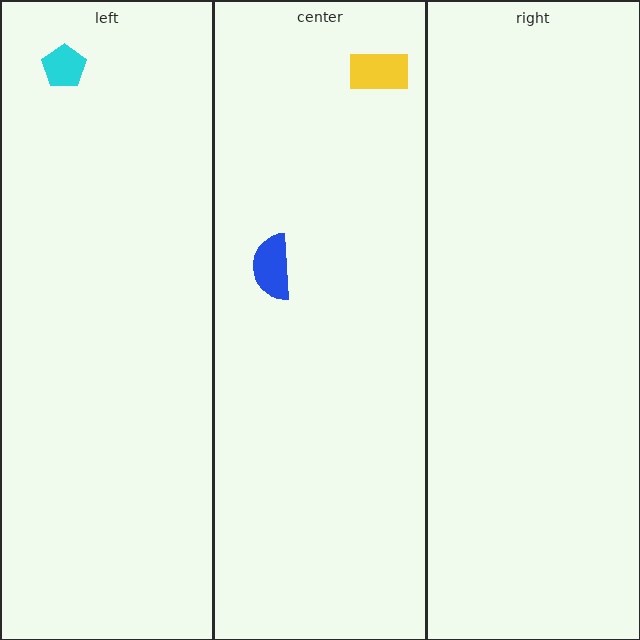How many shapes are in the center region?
2.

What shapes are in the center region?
The yellow rectangle, the blue semicircle.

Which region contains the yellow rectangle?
The center region.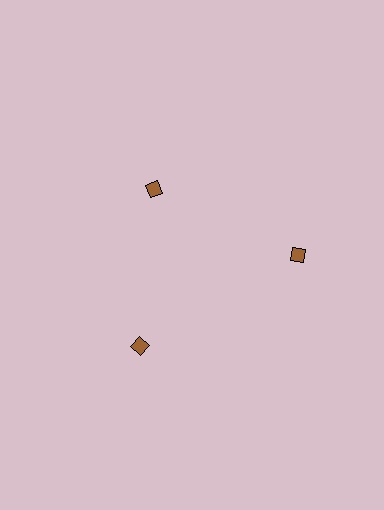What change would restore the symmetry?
The symmetry would be restored by moving it outward, back onto the ring so that all 3 diamonds sit at equal angles and equal distance from the center.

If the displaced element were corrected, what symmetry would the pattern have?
It would have 3-fold rotational symmetry — the pattern would map onto itself every 120 degrees.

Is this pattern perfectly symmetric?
No. The 3 brown diamonds are arranged in a ring, but one element near the 11 o'clock position is pulled inward toward the center, breaking the 3-fold rotational symmetry.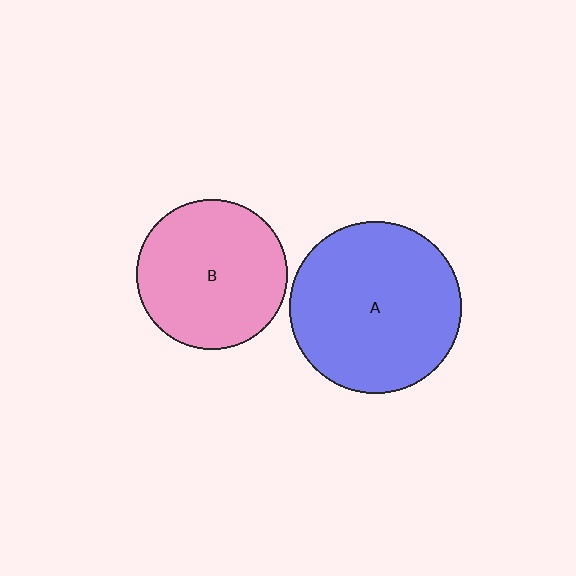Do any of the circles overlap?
No, none of the circles overlap.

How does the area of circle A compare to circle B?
Approximately 1.3 times.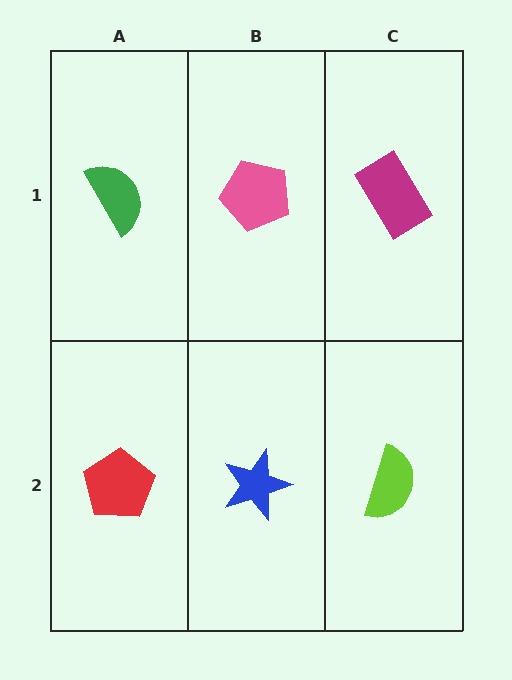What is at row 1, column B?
A pink pentagon.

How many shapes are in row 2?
3 shapes.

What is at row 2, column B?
A blue star.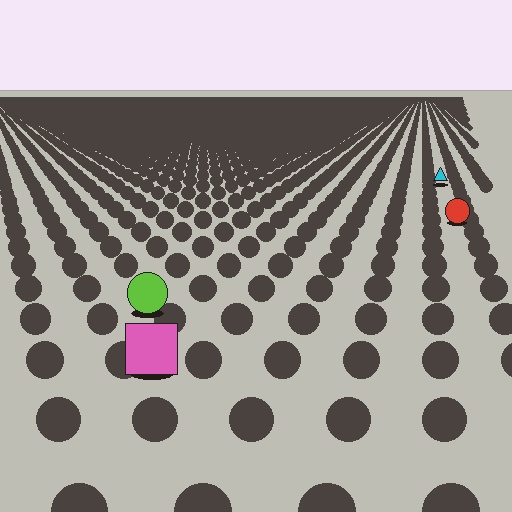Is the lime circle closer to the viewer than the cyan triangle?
Yes. The lime circle is closer — you can tell from the texture gradient: the ground texture is coarser near it.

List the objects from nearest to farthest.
From nearest to farthest: the pink square, the lime circle, the red circle, the cyan triangle.